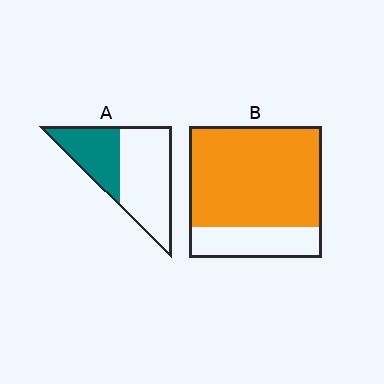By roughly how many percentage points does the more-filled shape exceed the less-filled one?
By roughly 40 percentage points (B over A).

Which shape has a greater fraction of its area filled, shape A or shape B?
Shape B.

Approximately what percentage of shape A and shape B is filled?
A is approximately 35% and B is approximately 75%.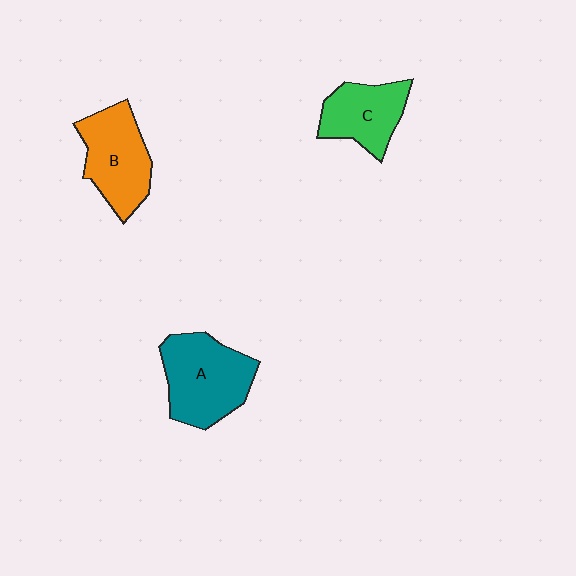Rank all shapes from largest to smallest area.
From largest to smallest: A (teal), B (orange), C (green).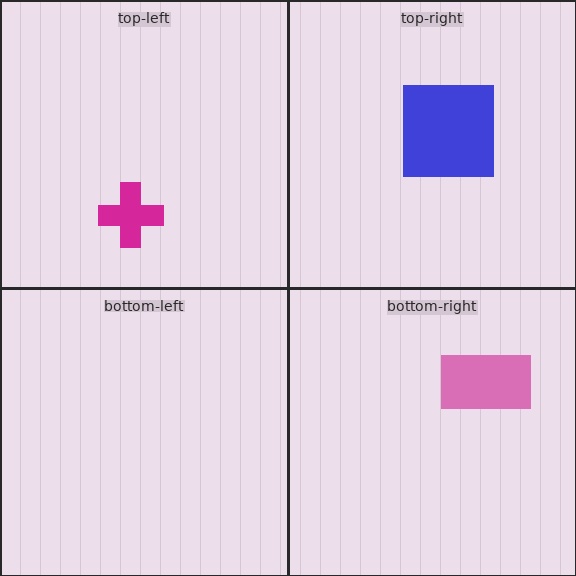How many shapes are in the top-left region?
1.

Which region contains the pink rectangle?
The bottom-right region.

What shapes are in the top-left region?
The magenta cross.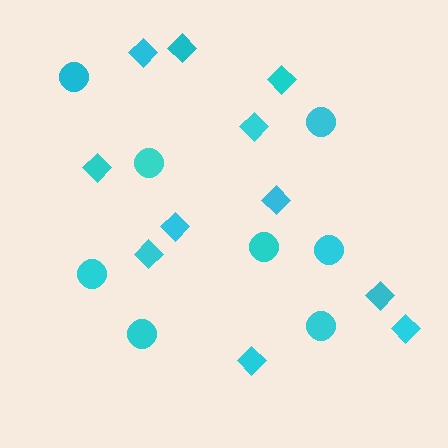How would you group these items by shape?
There are 2 groups: one group of diamonds (11) and one group of circles (8).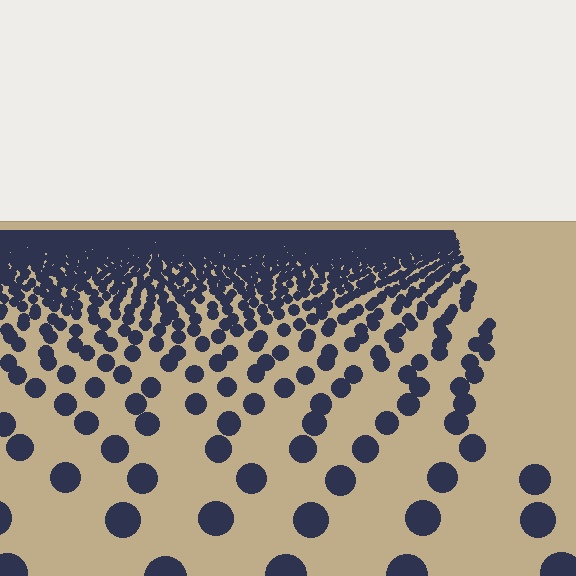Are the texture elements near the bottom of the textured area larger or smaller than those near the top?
Larger. Near the bottom, elements are closer to the viewer and appear at a bigger on-screen size.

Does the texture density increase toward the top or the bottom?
Density increases toward the top.